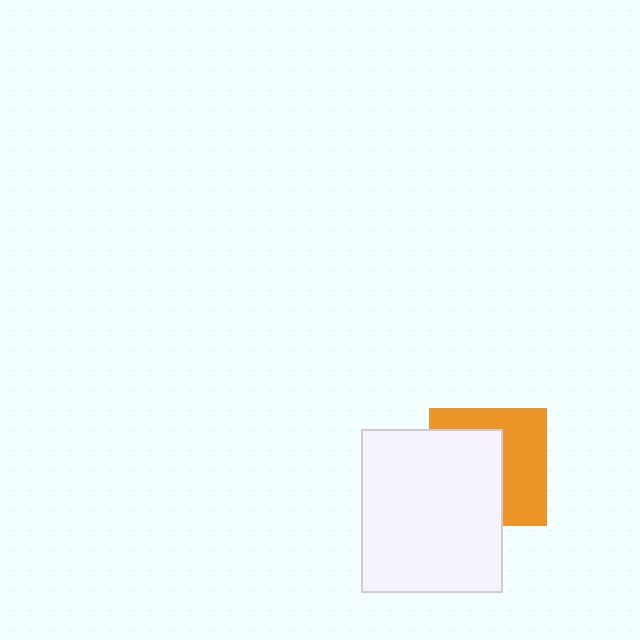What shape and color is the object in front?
The object in front is a white rectangle.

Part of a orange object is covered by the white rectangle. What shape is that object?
It is a square.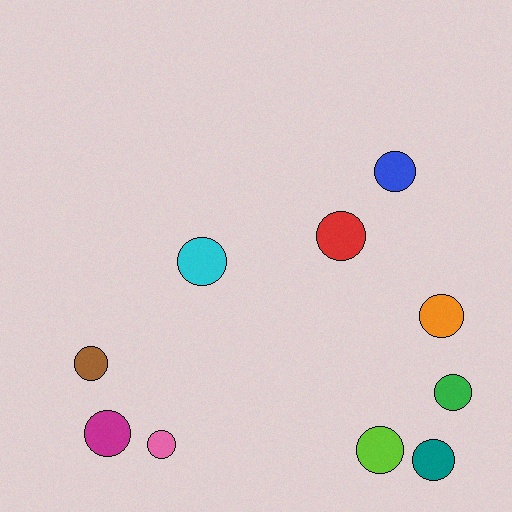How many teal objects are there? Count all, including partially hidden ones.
There is 1 teal object.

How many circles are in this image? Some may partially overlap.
There are 10 circles.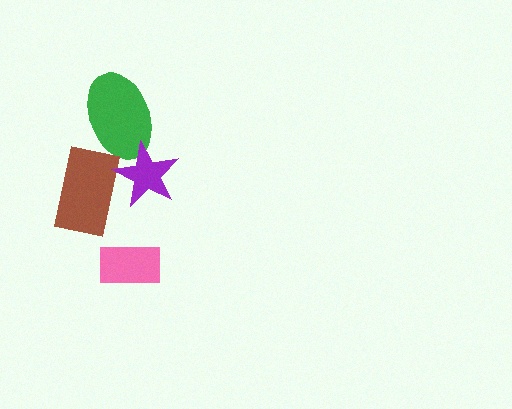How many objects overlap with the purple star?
2 objects overlap with the purple star.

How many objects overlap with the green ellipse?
1 object overlaps with the green ellipse.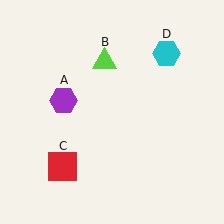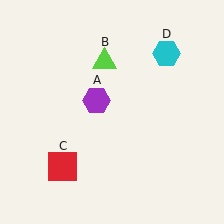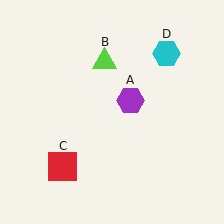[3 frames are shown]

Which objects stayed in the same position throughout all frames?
Lime triangle (object B) and red square (object C) and cyan hexagon (object D) remained stationary.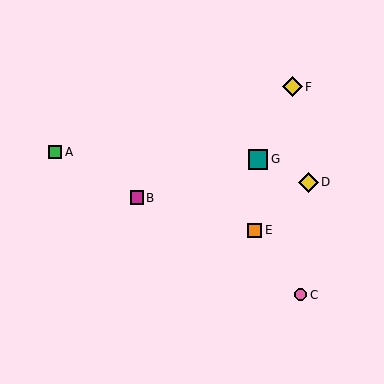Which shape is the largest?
The teal square (labeled G) is the largest.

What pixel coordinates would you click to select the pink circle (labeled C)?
Click at (301, 295) to select the pink circle C.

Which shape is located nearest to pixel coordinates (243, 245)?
The orange square (labeled E) at (254, 230) is nearest to that location.